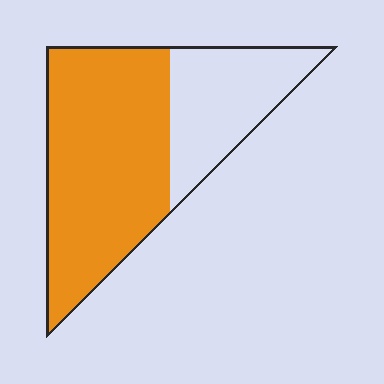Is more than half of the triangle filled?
Yes.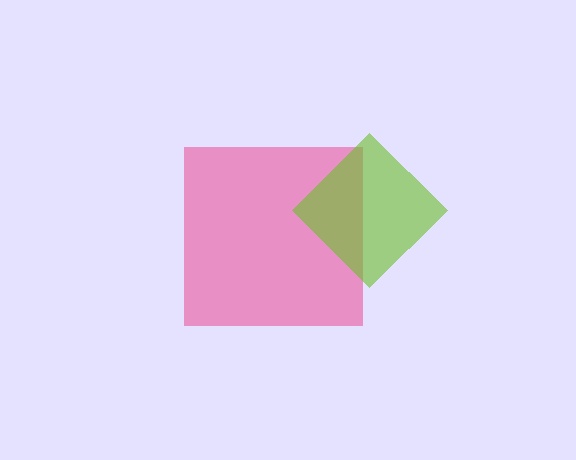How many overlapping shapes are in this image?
There are 2 overlapping shapes in the image.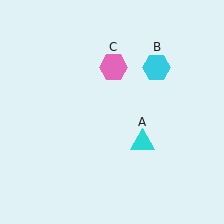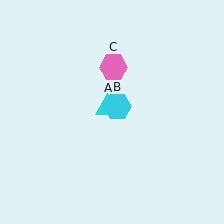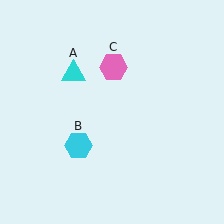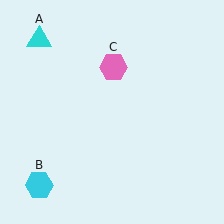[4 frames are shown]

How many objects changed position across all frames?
2 objects changed position: cyan triangle (object A), cyan hexagon (object B).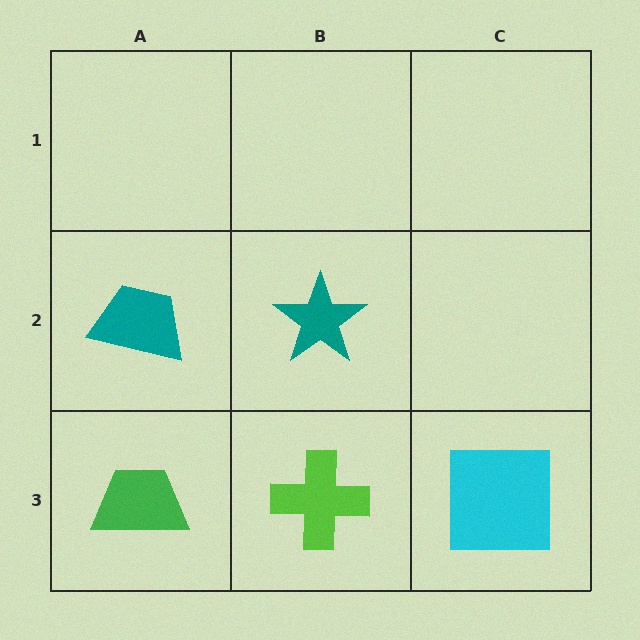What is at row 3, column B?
A lime cross.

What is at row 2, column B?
A teal star.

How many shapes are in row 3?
3 shapes.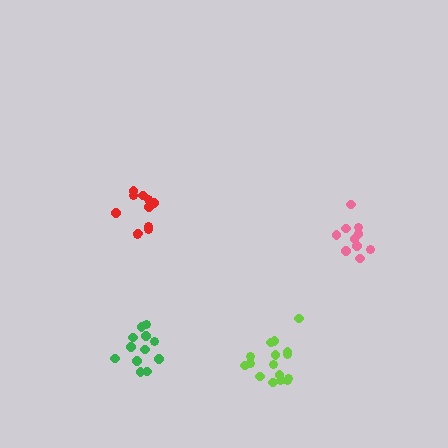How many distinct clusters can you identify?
There are 4 distinct clusters.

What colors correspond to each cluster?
The clusters are colored: green, red, pink, lime.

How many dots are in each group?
Group 1: 12 dots, Group 2: 11 dots, Group 3: 10 dots, Group 4: 16 dots (49 total).